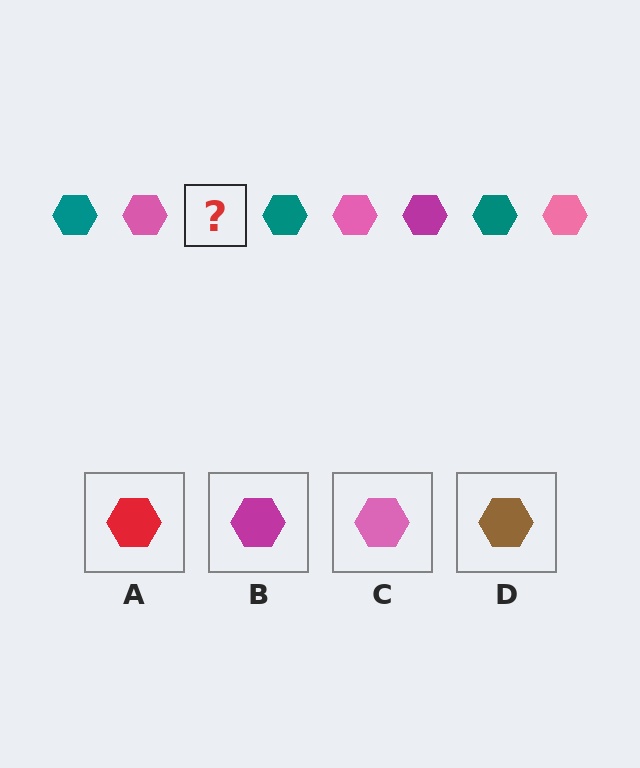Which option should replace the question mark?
Option B.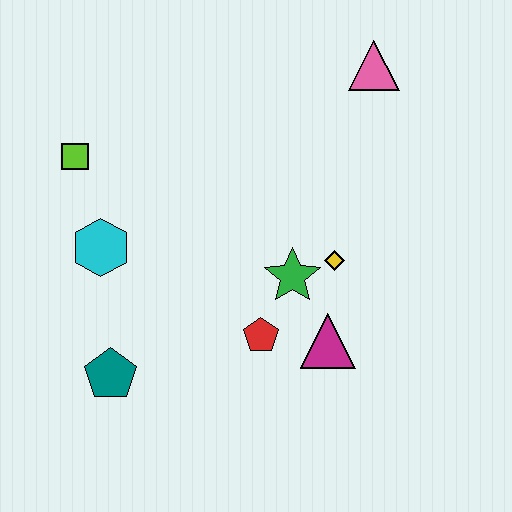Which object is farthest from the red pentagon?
The pink triangle is farthest from the red pentagon.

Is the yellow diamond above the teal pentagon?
Yes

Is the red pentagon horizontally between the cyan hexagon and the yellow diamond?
Yes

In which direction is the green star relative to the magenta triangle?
The green star is above the magenta triangle.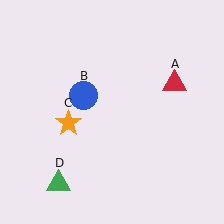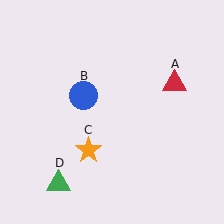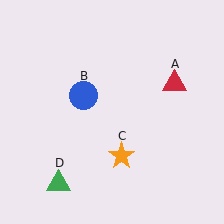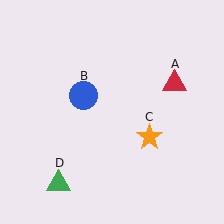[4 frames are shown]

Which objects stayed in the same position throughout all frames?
Red triangle (object A) and blue circle (object B) and green triangle (object D) remained stationary.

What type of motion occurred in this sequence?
The orange star (object C) rotated counterclockwise around the center of the scene.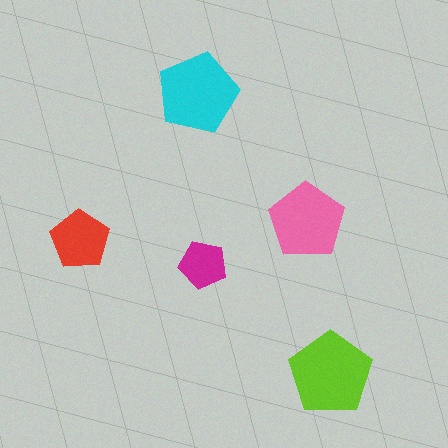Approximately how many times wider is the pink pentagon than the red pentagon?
About 1.5 times wider.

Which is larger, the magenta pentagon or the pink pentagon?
The pink one.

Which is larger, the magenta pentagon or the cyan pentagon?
The cyan one.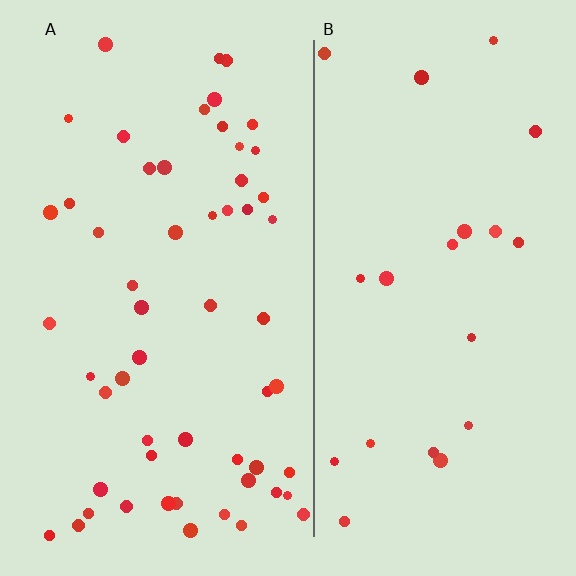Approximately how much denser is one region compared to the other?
Approximately 2.6× — region A over region B.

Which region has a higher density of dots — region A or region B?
A (the left).